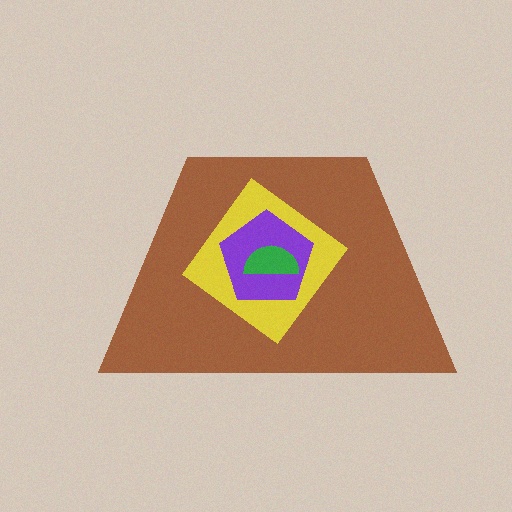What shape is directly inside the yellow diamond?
The purple pentagon.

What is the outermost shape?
The brown trapezoid.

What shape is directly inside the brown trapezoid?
The yellow diamond.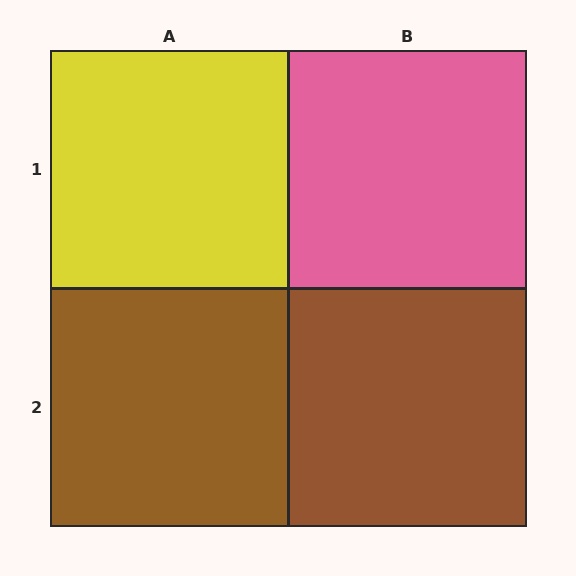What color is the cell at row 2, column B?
Brown.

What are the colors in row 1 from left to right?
Yellow, pink.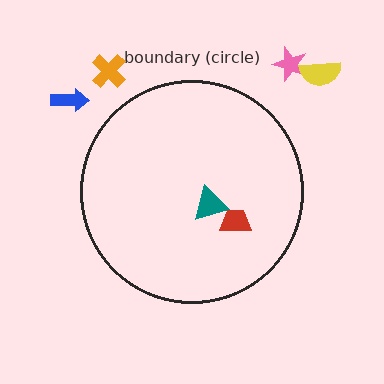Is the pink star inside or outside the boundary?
Outside.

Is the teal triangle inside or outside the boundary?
Inside.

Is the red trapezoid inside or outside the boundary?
Inside.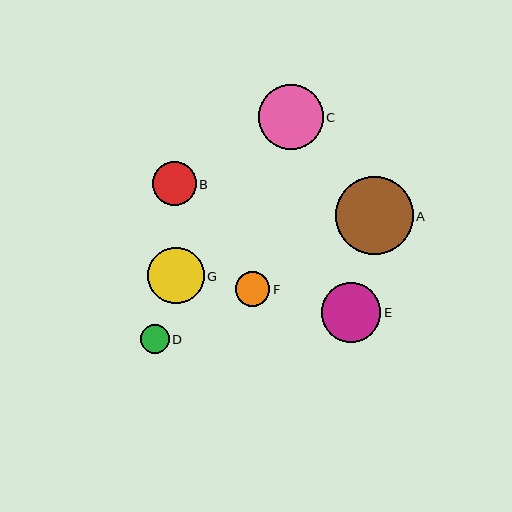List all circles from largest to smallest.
From largest to smallest: A, C, E, G, B, F, D.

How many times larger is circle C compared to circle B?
Circle C is approximately 1.5 times the size of circle B.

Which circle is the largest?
Circle A is the largest with a size of approximately 78 pixels.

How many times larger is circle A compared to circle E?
Circle A is approximately 1.3 times the size of circle E.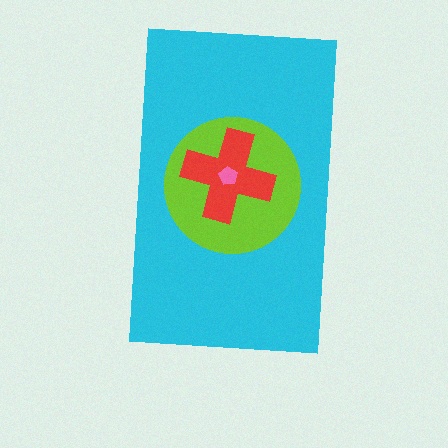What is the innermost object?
The pink pentagon.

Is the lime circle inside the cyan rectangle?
Yes.